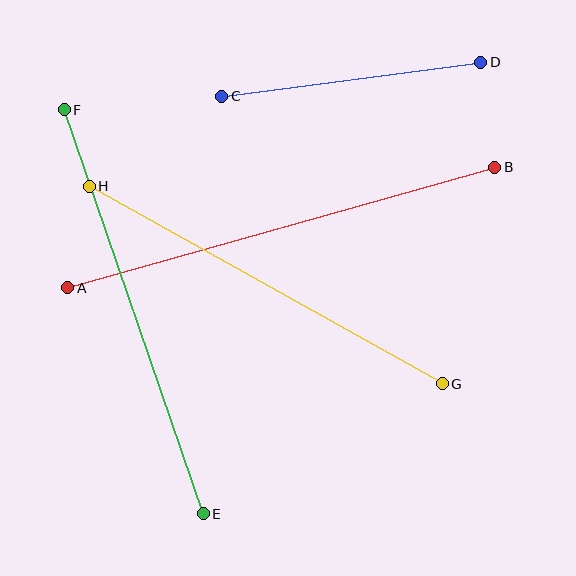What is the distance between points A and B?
The distance is approximately 444 pixels.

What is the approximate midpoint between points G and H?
The midpoint is at approximately (266, 285) pixels.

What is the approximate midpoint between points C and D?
The midpoint is at approximately (351, 79) pixels.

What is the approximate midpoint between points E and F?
The midpoint is at approximately (134, 312) pixels.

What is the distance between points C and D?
The distance is approximately 262 pixels.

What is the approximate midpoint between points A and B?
The midpoint is at approximately (281, 227) pixels.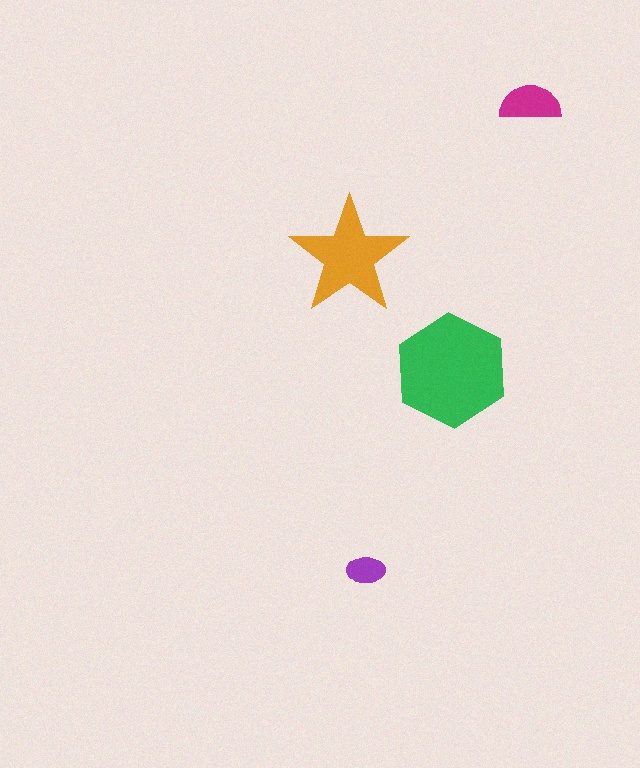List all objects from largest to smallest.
The green hexagon, the orange star, the magenta semicircle, the purple ellipse.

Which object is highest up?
The magenta semicircle is topmost.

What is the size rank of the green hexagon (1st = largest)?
1st.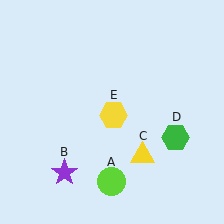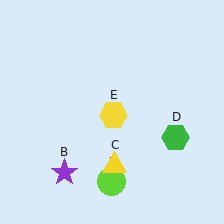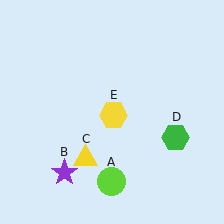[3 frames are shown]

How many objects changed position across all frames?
1 object changed position: yellow triangle (object C).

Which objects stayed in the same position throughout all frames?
Lime circle (object A) and purple star (object B) and green hexagon (object D) and yellow hexagon (object E) remained stationary.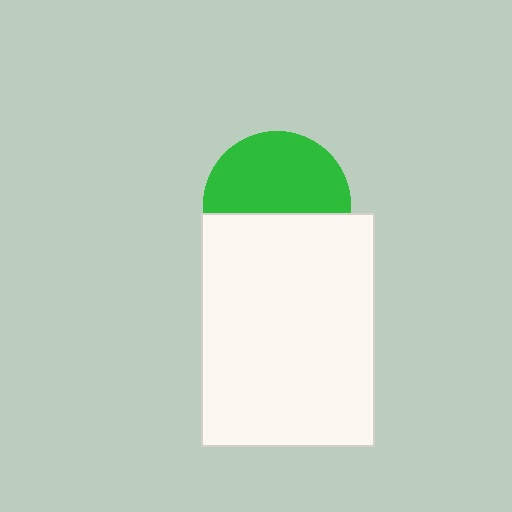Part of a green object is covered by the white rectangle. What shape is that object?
It is a circle.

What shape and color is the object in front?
The object in front is a white rectangle.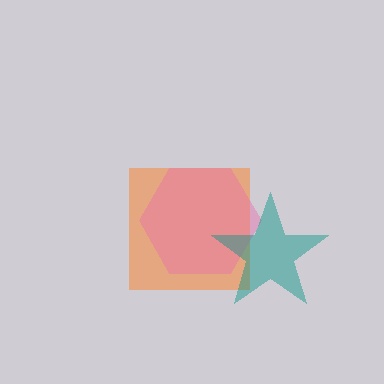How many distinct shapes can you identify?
There are 3 distinct shapes: an orange square, a pink hexagon, a teal star.